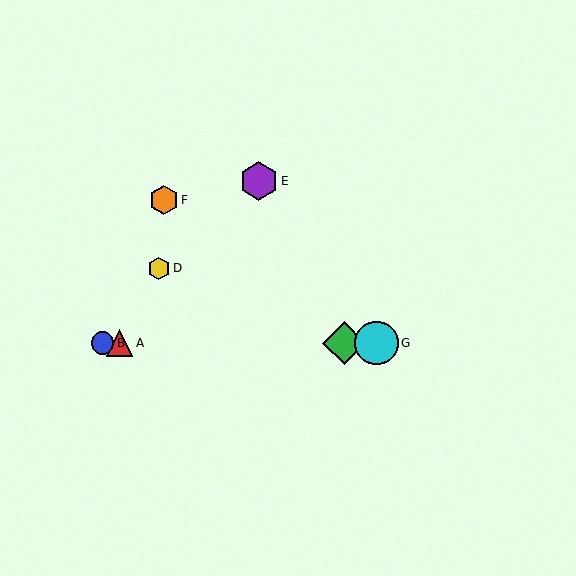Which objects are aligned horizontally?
Objects A, B, C, G are aligned horizontally.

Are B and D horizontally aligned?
No, B is at y≈343 and D is at y≈268.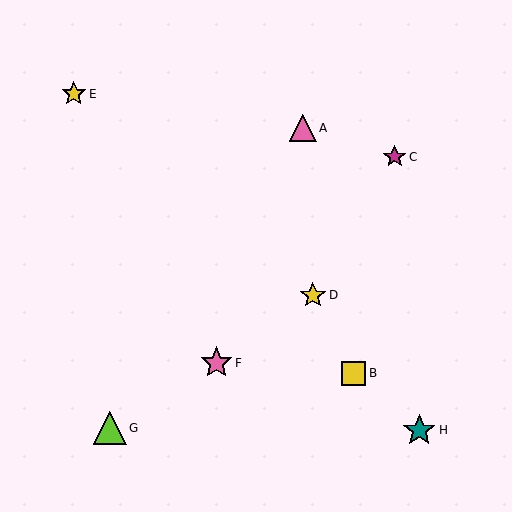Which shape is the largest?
The lime triangle (labeled G) is the largest.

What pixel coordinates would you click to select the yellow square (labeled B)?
Click at (354, 373) to select the yellow square B.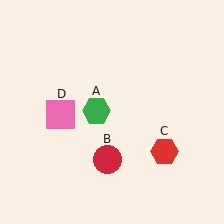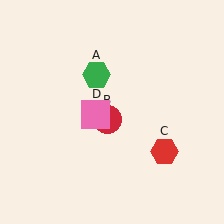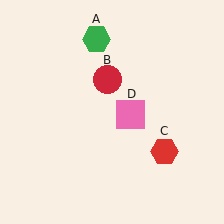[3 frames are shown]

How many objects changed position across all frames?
3 objects changed position: green hexagon (object A), red circle (object B), pink square (object D).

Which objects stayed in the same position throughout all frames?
Red hexagon (object C) remained stationary.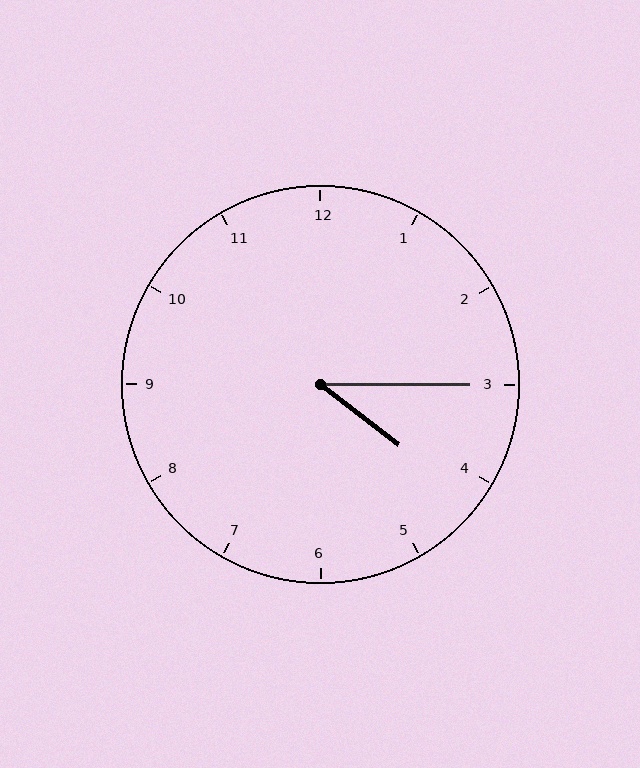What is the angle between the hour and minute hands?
Approximately 38 degrees.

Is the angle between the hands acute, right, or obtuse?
It is acute.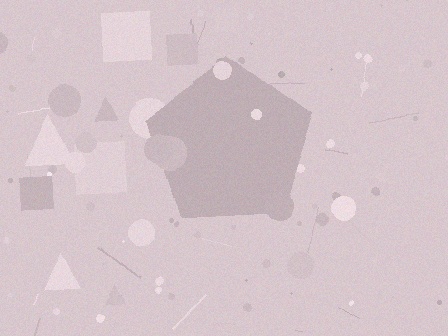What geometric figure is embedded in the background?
A pentagon is embedded in the background.